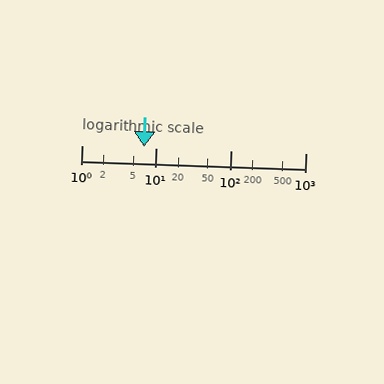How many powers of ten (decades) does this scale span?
The scale spans 3 decades, from 1 to 1000.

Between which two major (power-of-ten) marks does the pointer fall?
The pointer is between 1 and 10.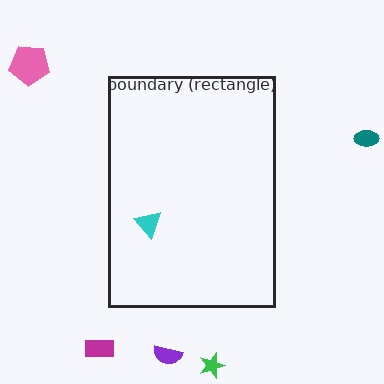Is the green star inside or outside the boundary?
Outside.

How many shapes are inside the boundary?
1 inside, 5 outside.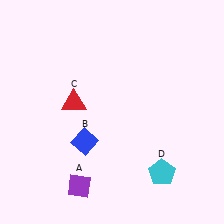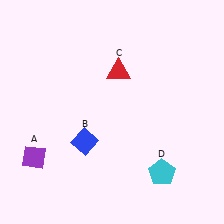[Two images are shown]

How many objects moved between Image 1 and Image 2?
2 objects moved between the two images.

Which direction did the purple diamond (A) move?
The purple diamond (A) moved left.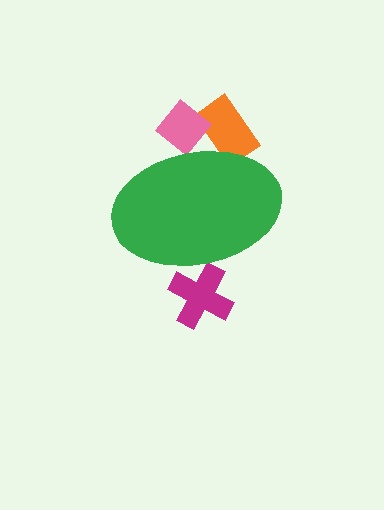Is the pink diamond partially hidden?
Yes, the pink diamond is partially hidden behind the green ellipse.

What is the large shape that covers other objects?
A green ellipse.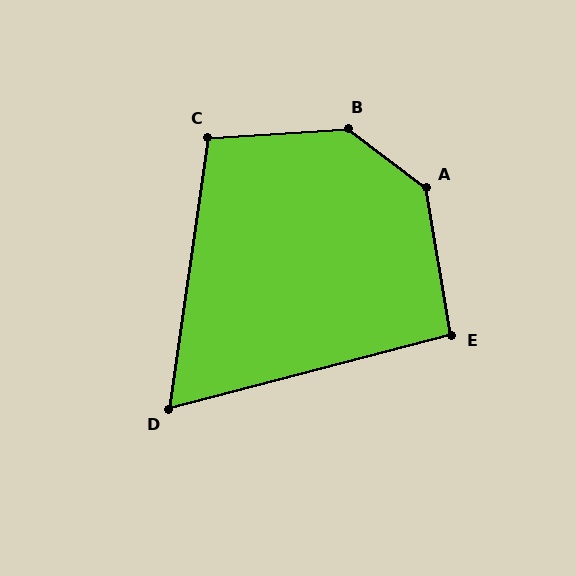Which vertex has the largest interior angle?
B, at approximately 139 degrees.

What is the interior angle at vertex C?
Approximately 102 degrees (obtuse).